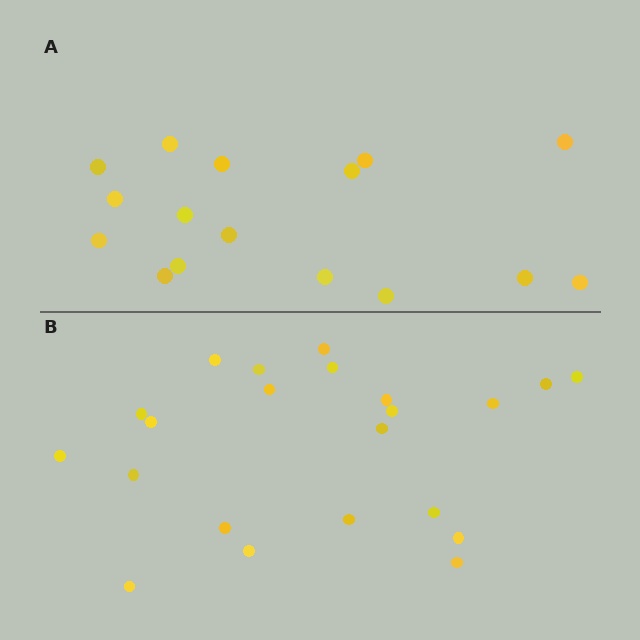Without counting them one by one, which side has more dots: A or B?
Region B (the bottom region) has more dots.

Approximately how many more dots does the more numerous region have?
Region B has about 6 more dots than region A.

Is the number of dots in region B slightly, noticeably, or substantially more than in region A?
Region B has noticeably more, but not dramatically so. The ratio is roughly 1.4 to 1.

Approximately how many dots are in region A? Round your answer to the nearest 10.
About 20 dots. (The exact count is 16, which rounds to 20.)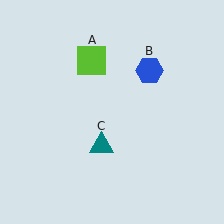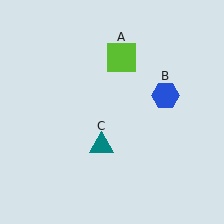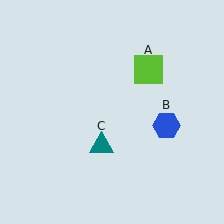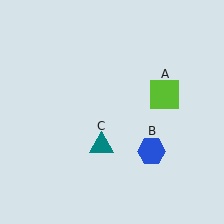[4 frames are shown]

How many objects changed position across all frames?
2 objects changed position: lime square (object A), blue hexagon (object B).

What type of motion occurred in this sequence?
The lime square (object A), blue hexagon (object B) rotated clockwise around the center of the scene.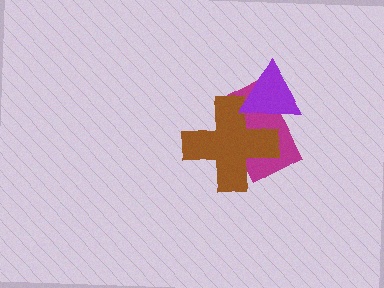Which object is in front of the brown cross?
The purple triangle is in front of the brown cross.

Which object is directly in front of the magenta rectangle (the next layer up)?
The brown cross is directly in front of the magenta rectangle.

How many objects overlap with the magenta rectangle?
2 objects overlap with the magenta rectangle.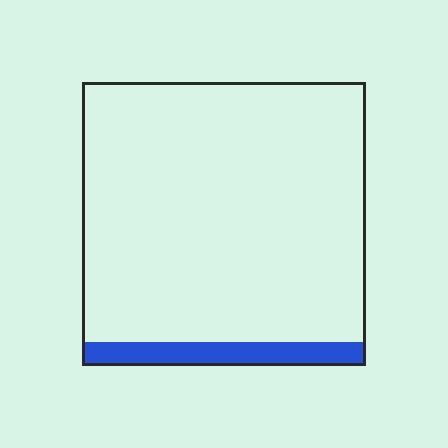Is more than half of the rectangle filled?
No.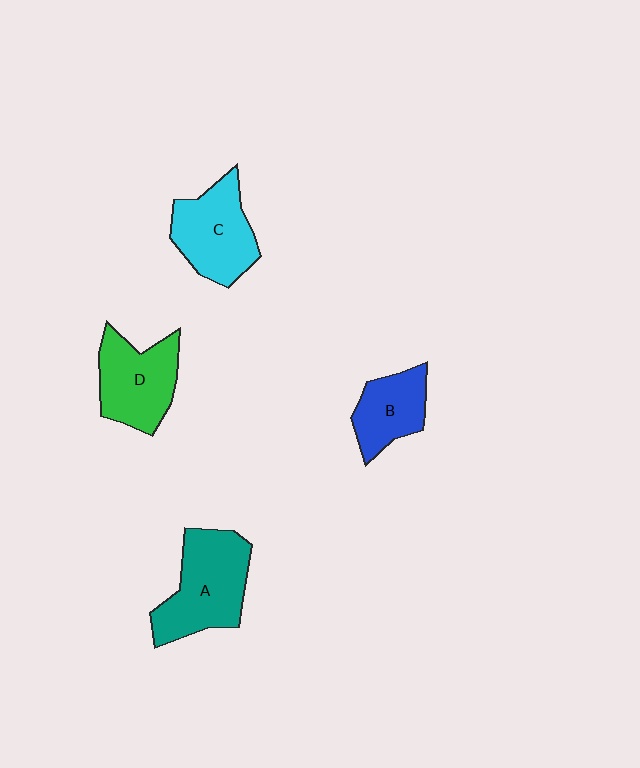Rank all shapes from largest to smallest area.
From largest to smallest: A (teal), C (cyan), D (green), B (blue).